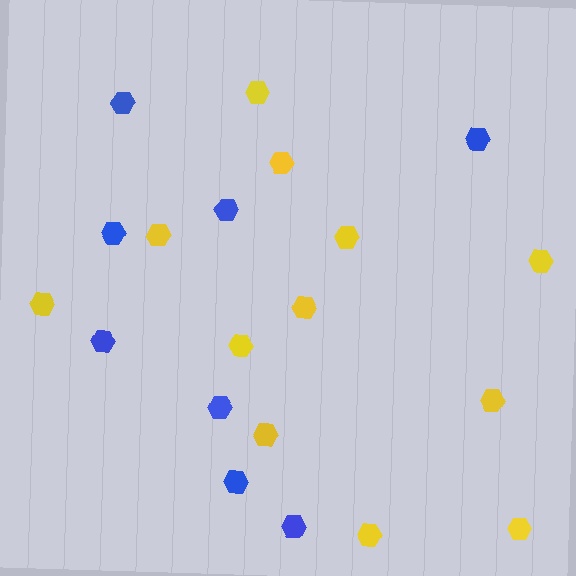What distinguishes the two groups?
There are 2 groups: one group of yellow hexagons (12) and one group of blue hexagons (8).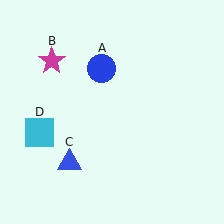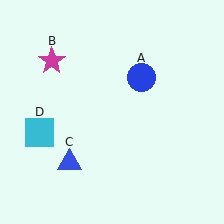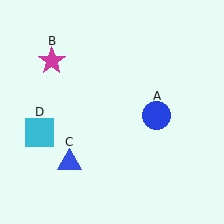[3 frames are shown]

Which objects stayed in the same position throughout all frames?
Magenta star (object B) and blue triangle (object C) and cyan square (object D) remained stationary.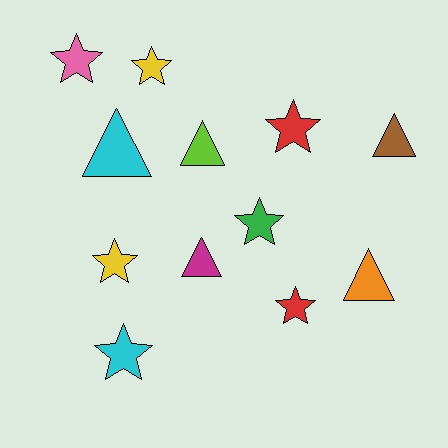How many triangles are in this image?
There are 5 triangles.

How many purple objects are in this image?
There are no purple objects.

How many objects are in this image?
There are 12 objects.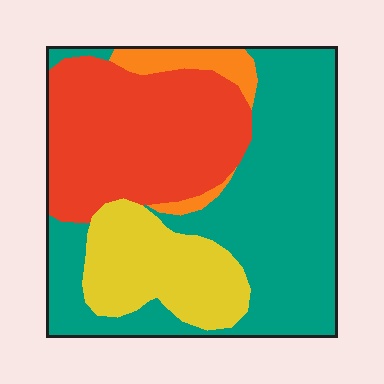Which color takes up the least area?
Orange, at roughly 5%.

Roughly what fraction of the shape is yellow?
Yellow covers 17% of the shape.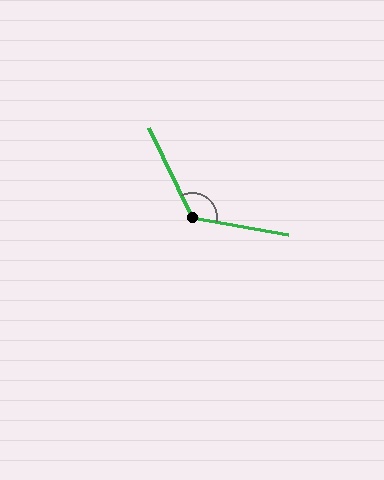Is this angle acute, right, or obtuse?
It is obtuse.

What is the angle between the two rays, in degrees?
Approximately 126 degrees.